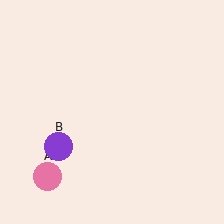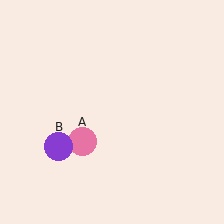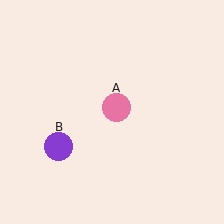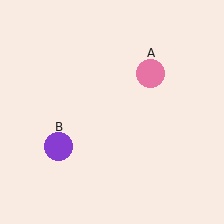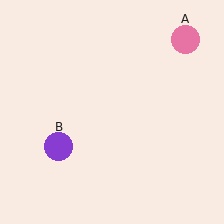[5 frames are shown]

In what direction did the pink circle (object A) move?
The pink circle (object A) moved up and to the right.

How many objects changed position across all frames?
1 object changed position: pink circle (object A).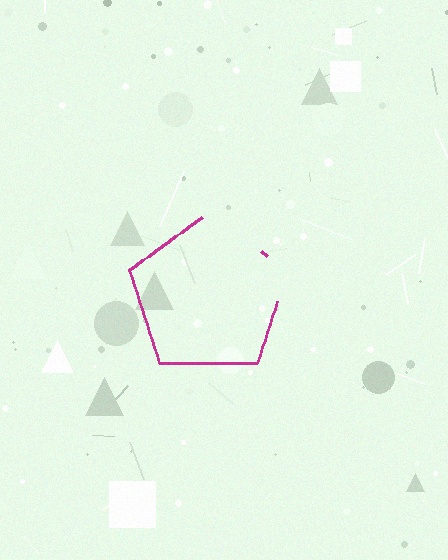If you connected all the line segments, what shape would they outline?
They would outline a pentagon.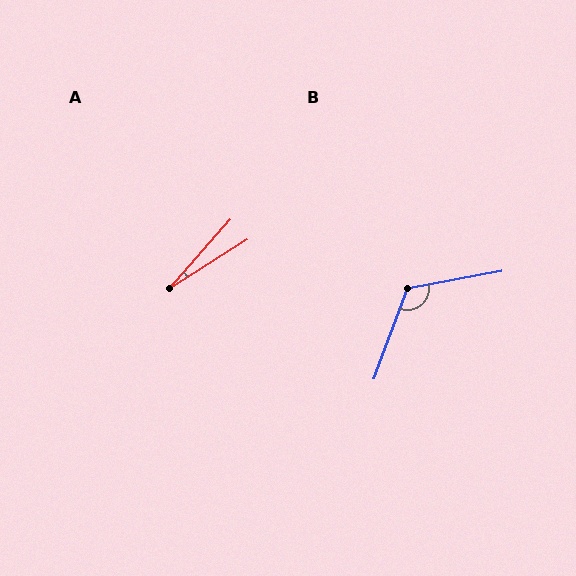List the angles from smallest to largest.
A (16°), B (121°).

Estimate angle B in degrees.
Approximately 121 degrees.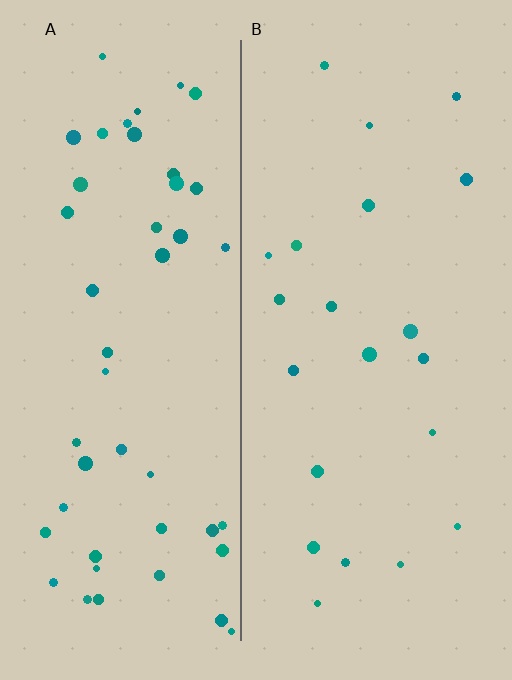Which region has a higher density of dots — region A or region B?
A (the left).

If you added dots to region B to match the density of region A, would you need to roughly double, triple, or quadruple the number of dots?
Approximately double.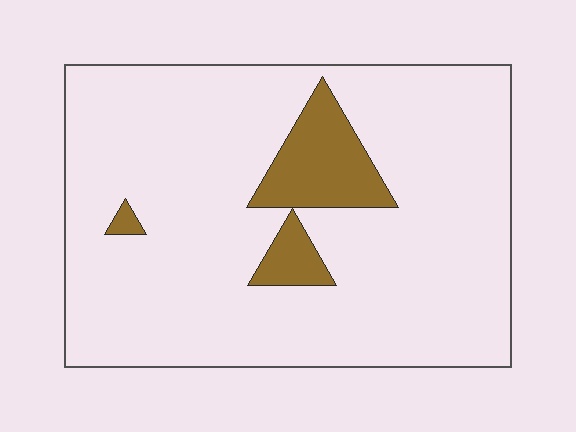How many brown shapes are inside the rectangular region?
3.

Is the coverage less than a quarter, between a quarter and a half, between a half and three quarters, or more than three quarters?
Less than a quarter.